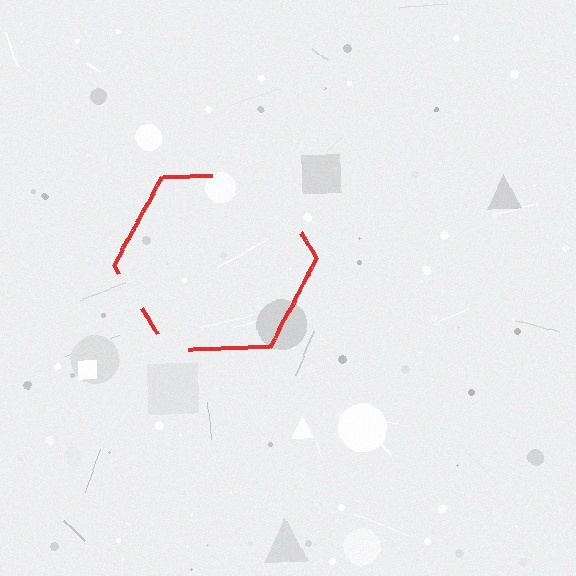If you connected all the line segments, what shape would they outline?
They would outline a hexagon.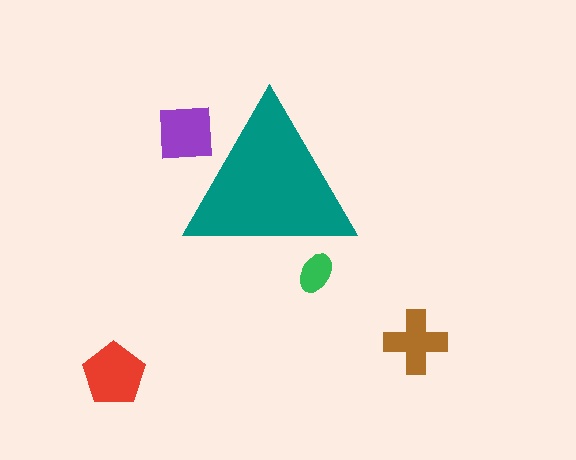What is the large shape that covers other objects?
A teal triangle.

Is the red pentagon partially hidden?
No, the red pentagon is fully visible.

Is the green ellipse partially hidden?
Yes, the green ellipse is partially hidden behind the teal triangle.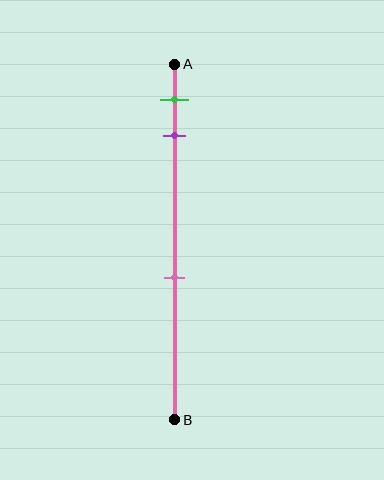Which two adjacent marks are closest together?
The green and purple marks are the closest adjacent pair.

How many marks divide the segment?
There are 3 marks dividing the segment.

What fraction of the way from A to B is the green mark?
The green mark is approximately 10% (0.1) of the way from A to B.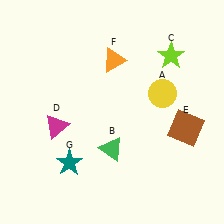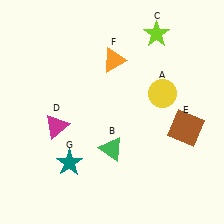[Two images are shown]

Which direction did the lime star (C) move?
The lime star (C) moved up.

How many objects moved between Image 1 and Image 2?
1 object moved between the two images.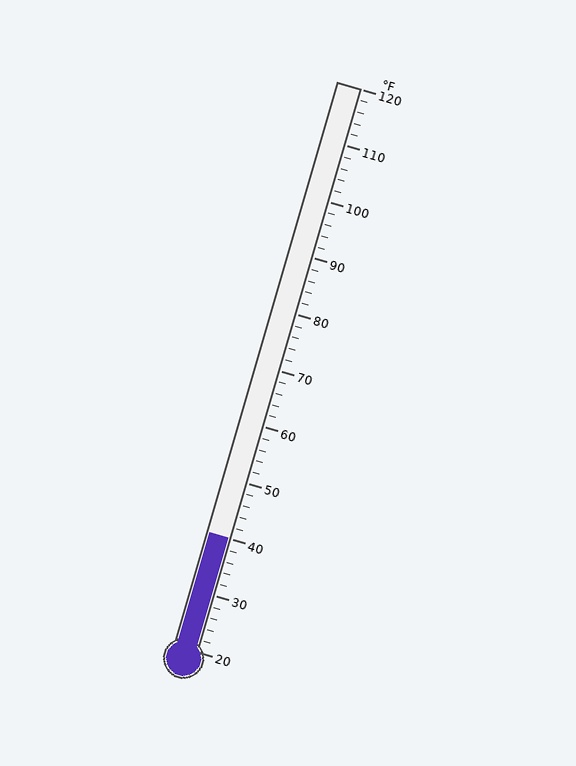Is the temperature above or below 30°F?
The temperature is above 30°F.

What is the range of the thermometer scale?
The thermometer scale ranges from 20°F to 120°F.